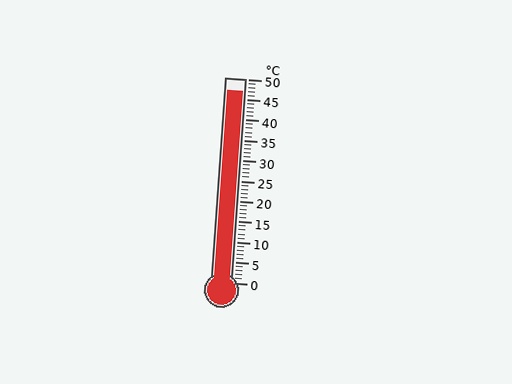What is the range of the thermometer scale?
The thermometer scale ranges from 0°C to 50°C.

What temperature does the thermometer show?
The thermometer shows approximately 47°C.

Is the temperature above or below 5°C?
The temperature is above 5°C.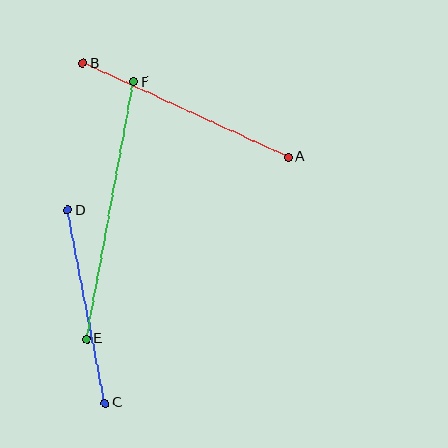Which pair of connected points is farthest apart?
Points E and F are farthest apart.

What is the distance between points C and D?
The distance is approximately 196 pixels.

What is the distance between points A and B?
The distance is approximately 226 pixels.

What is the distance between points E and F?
The distance is approximately 262 pixels.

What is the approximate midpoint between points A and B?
The midpoint is at approximately (186, 110) pixels.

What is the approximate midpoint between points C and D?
The midpoint is at approximately (87, 307) pixels.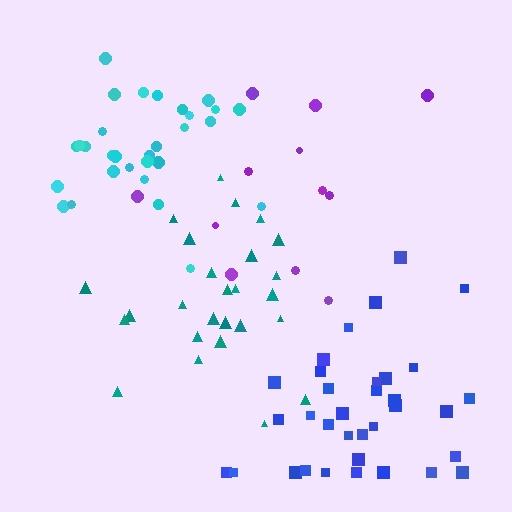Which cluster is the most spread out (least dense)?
Purple.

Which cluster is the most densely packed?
Cyan.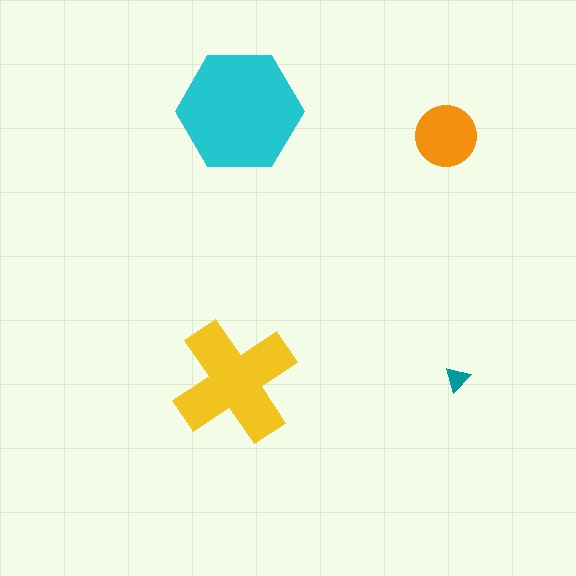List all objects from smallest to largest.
The teal triangle, the orange circle, the yellow cross, the cyan hexagon.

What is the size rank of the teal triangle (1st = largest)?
4th.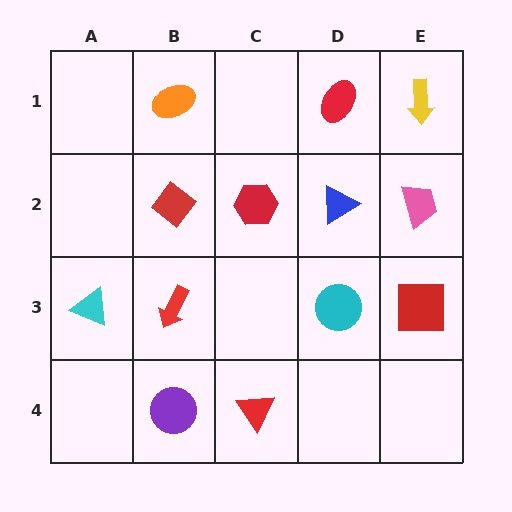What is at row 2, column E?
A pink trapezoid.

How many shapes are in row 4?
2 shapes.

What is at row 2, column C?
A red hexagon.